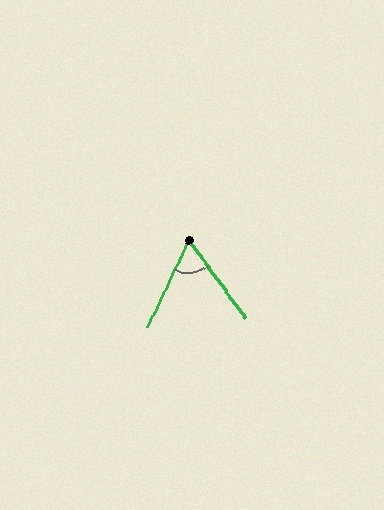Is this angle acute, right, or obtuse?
It is acute.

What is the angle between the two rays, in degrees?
Approximately 61 degrees.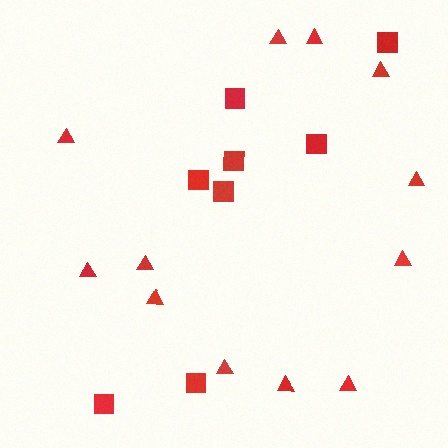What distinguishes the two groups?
There are 2 groups: one group of triangles (12) and one group of squares (8).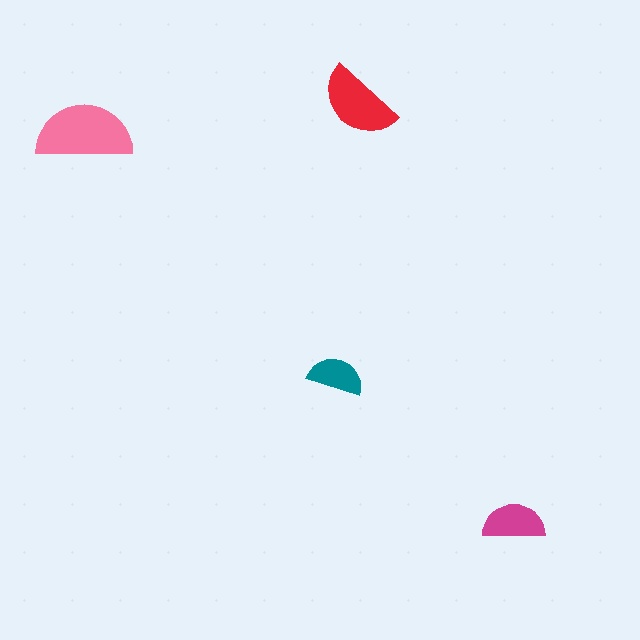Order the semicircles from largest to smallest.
the pink one, the red one, the magenta one, the teal one.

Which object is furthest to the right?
The magenta semicircle is rightmost.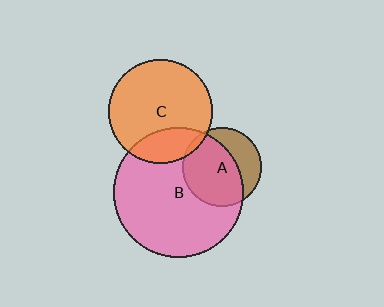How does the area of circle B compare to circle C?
Approximately 1.6 times.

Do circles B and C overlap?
Yes.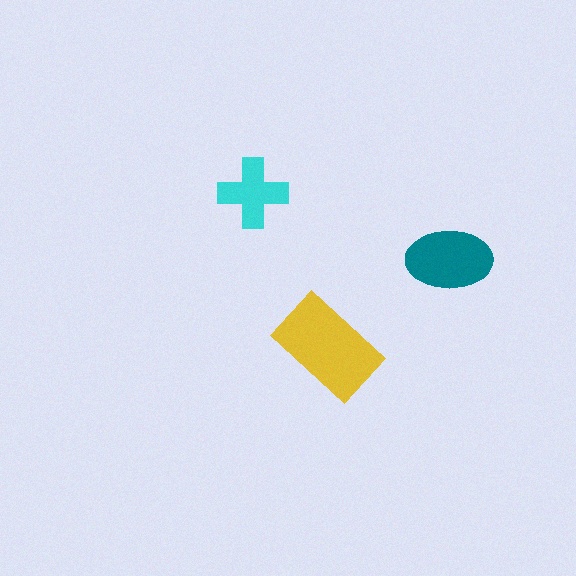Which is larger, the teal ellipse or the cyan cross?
The teal ellipse.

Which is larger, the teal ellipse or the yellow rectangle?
The yellow rectangle.